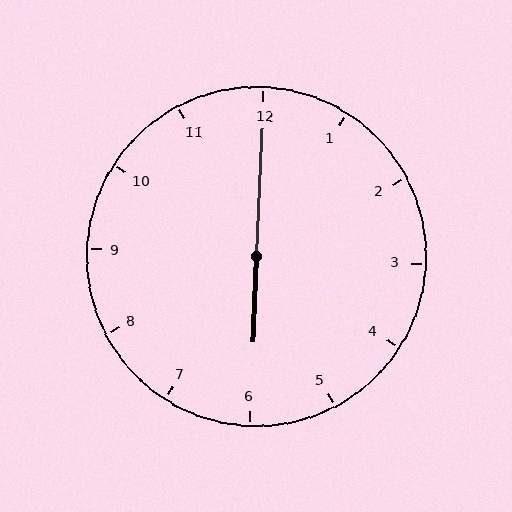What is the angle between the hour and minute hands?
Approximately 180 degrees.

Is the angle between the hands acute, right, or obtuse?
It is obtuse.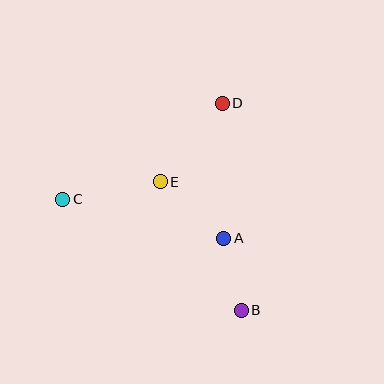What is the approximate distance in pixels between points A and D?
The distance between A and D is approximately 135 pixels.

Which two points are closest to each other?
Points A and B are closest to each other.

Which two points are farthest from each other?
Points B and C are farthest from each other.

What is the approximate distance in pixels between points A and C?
The distance between A and C is approximately 166 pixels.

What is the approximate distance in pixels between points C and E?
The distance between C and E is approximately 99 pixels.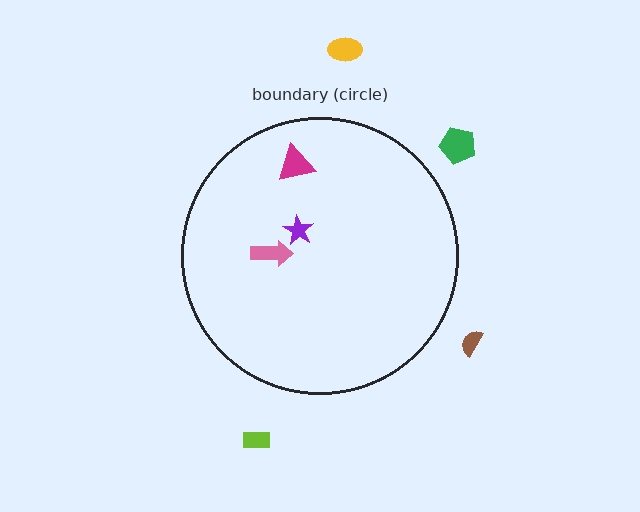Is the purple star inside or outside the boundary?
Inside.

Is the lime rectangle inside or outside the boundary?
Outside.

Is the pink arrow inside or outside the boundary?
Inside.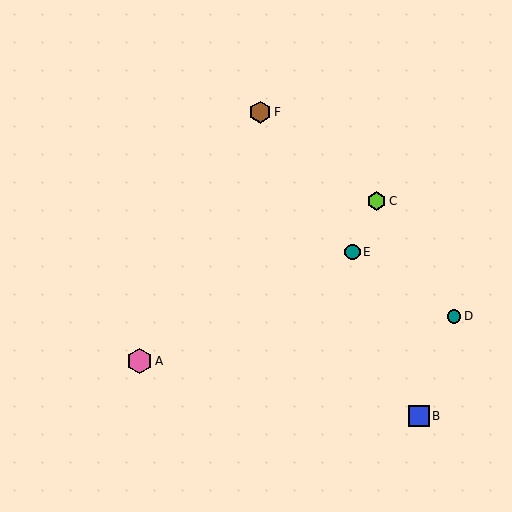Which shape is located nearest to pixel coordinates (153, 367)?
The pink hexagon (labeled A) at (140, 361) is nearest to that location.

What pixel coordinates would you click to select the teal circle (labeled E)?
Click at (353, 252) to select the teal circle E.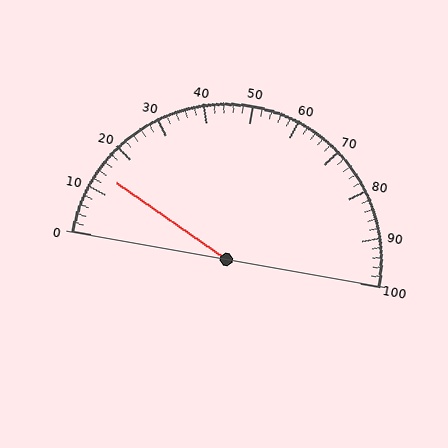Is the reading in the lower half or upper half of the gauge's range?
The reading is in the lower half of the range (0 to 100).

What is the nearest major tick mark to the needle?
The nearest major tick mark is 10.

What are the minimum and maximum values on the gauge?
The gauge ranges from 0 to 100.